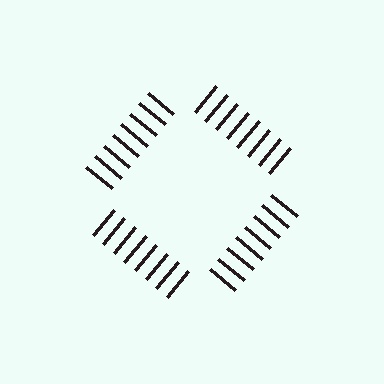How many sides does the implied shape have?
4 sides — the line-ends trace a square.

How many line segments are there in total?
32 — 8 along each of the 4 edges.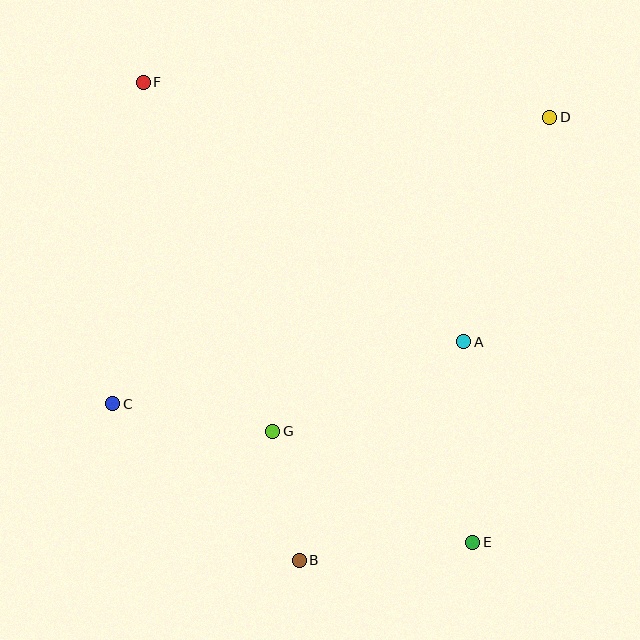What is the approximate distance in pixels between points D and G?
The distance between D and G is approximately 419 pixels.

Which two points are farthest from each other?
Points E and F are farthest from each other.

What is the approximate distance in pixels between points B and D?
The distance between B and D is approximately 509 pixels.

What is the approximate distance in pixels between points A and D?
The distance between A and D is approximately 240 pixels.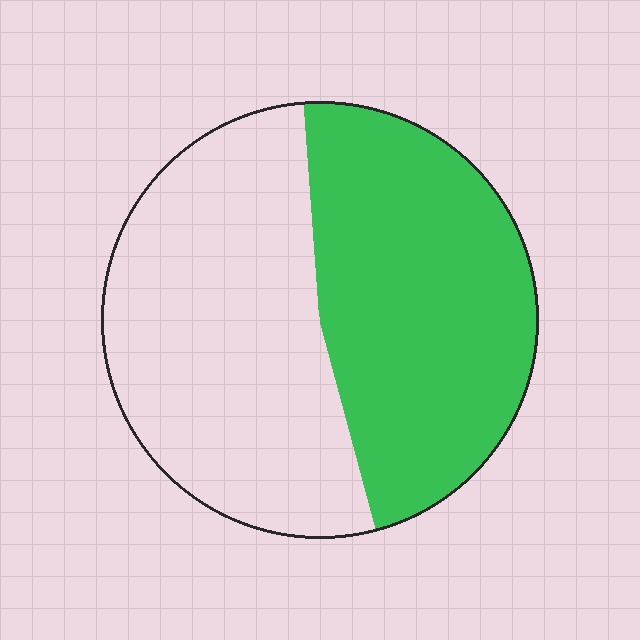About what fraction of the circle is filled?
About one half (1/2).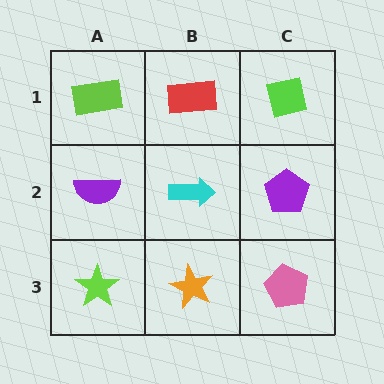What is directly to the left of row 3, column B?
A lime star.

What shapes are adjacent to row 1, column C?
A purple pentagon (row 2, column C), a red rectangle (row 1, column B).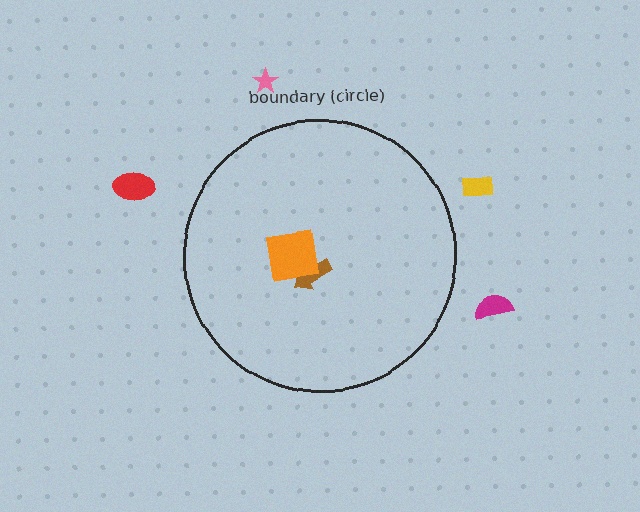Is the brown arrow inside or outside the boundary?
Inside.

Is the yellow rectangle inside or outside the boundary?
Outside.